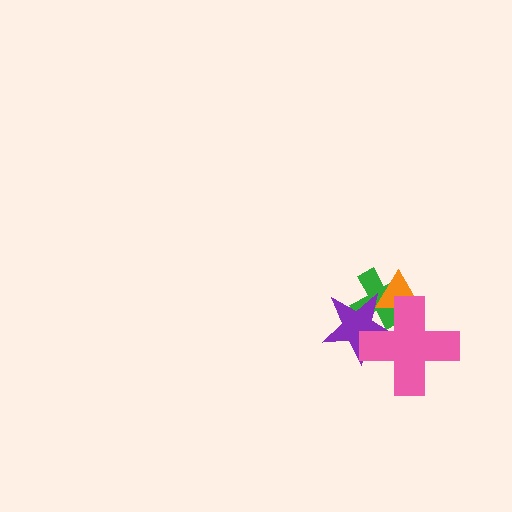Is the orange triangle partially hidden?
Yes, it is partially covered by another shape.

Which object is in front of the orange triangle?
The pink cross is in front of the orange triangle.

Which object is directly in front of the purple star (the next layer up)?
The orange triangle is directly in front of the purple star.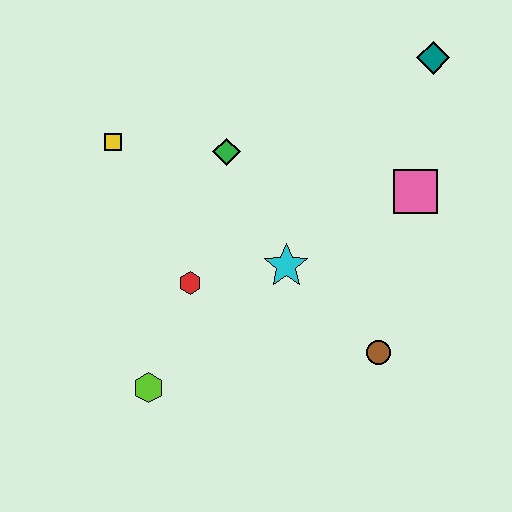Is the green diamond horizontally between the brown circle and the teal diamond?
No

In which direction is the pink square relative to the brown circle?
The pink square is above the brown circle.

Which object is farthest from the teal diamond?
The lime hexagon is farthest from the teal diamond.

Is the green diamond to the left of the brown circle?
Yes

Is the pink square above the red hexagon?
Yes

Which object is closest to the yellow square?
The green diamond is closest to the yellow square.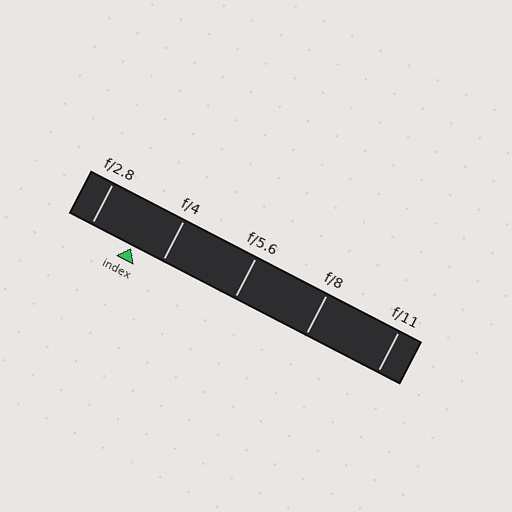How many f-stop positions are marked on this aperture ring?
There are 5 f-stop positions marked.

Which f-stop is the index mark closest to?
The index mark is closest to f/4.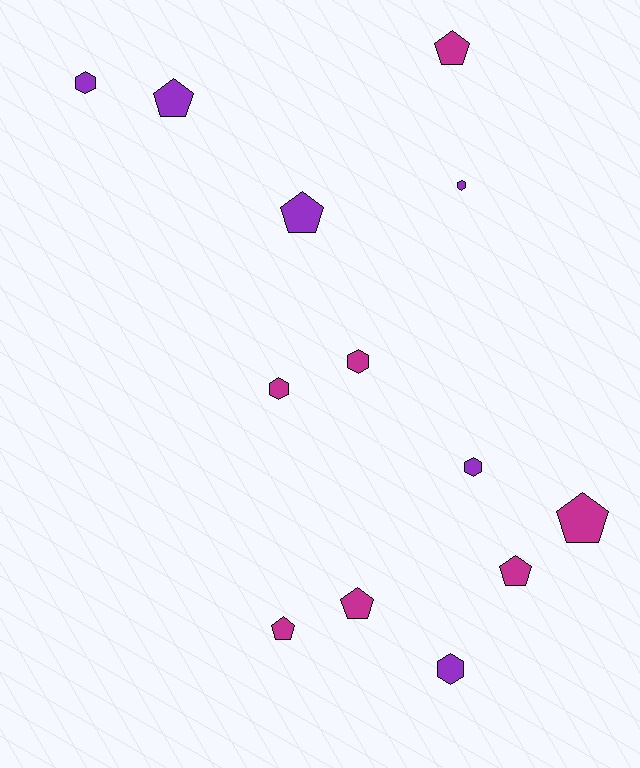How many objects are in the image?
There are 13 objects.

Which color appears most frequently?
Magenta, with 7 objects.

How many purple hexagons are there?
There are 4 purple hexagons.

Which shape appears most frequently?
Pentagon, with 7 objects.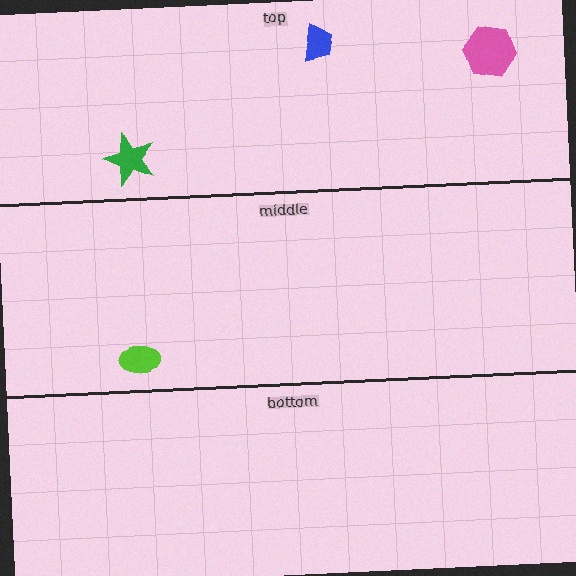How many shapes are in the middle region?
1.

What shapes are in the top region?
The green star, the pink hexagon, the blue trapezoid.